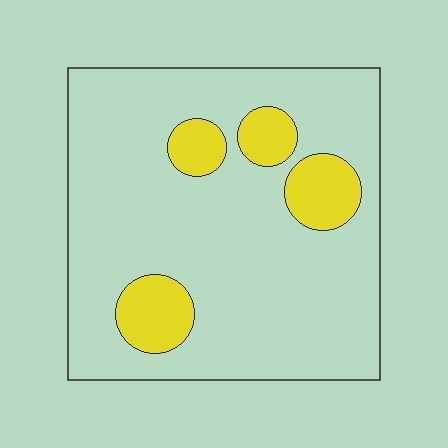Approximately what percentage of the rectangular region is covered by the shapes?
Approximately 15%.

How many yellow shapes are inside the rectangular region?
4.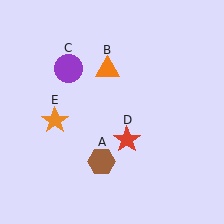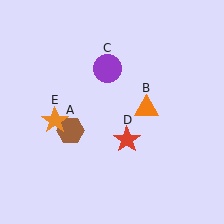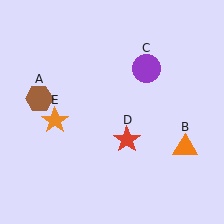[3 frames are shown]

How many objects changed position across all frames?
3 objects changed position: brown hexagon (object A), orange triangle (object B), purple circle (object C).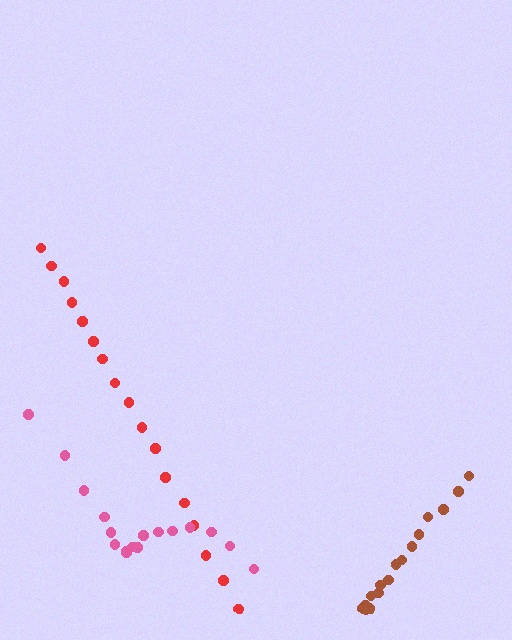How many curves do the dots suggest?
There are 3 distinct paths.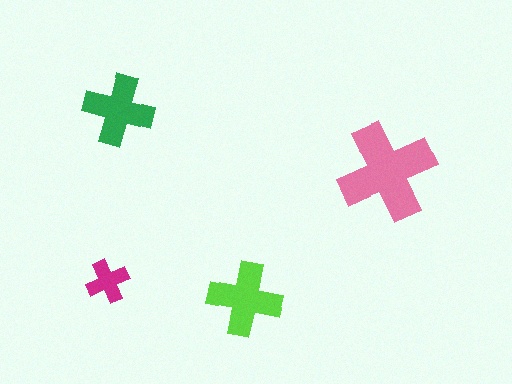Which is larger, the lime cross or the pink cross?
The pink one.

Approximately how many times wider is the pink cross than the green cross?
About 1.5 times wider.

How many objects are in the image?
There are 4 objects in the image.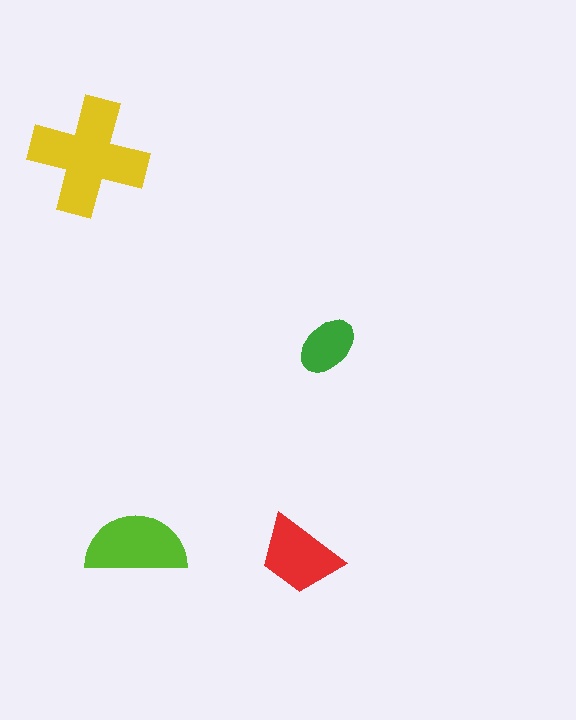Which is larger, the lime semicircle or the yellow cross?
The yellow cross.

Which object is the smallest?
The green ellipse.